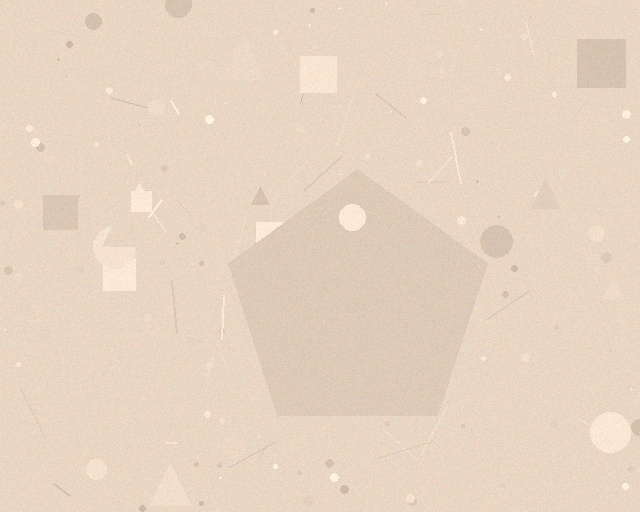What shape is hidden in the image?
A pentagon is hidden in the image.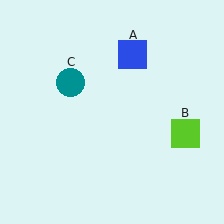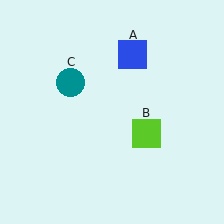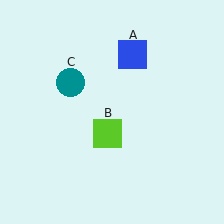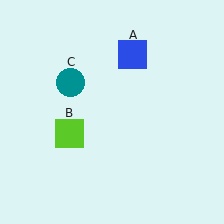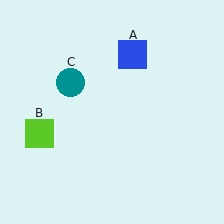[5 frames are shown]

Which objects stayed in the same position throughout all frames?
Blue square (object A) and teal circle (object C) remained stationary.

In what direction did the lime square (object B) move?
The lime square (object B) moved left.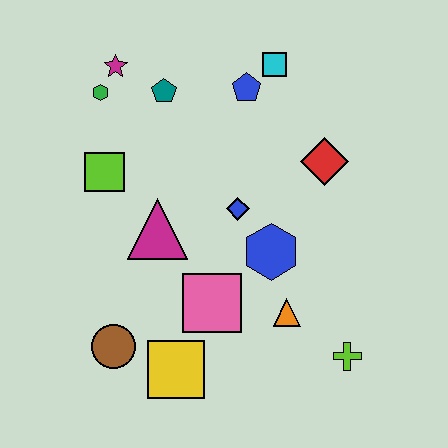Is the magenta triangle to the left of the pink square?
Yes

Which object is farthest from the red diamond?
The brown circle is farthest from the red diamond.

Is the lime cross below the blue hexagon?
Yes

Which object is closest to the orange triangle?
The blue hexagon is closest to the orange triangle.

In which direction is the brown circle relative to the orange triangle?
The brown circle is to the left of the orange triangle.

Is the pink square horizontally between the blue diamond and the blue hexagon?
No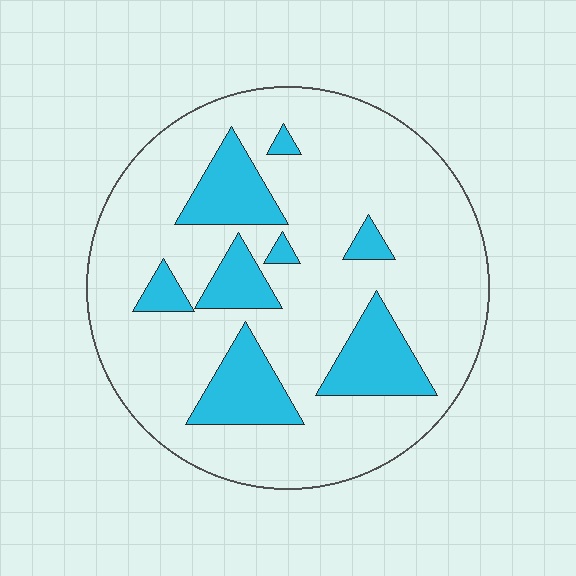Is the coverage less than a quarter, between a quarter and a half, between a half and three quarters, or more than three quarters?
Less than a quarter.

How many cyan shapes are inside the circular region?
8.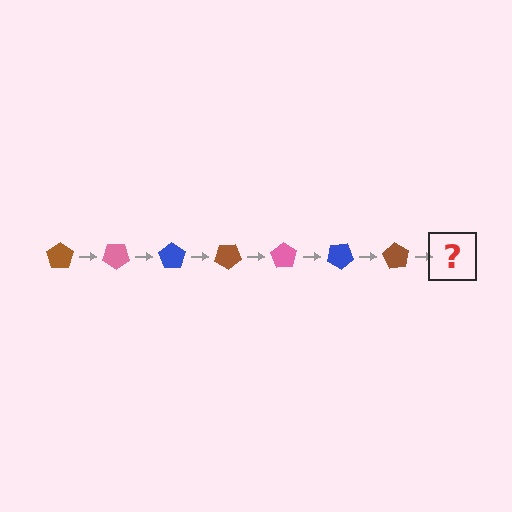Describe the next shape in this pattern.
It should be a pink pentagon, rotated 245 degrees from the start.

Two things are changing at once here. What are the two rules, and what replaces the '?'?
The two rules are that it rotates 35 degrees each step and the color cycles through brown, pink, and blue. The '?' should be a pink pentagon, rotated 245 degrees from the start.